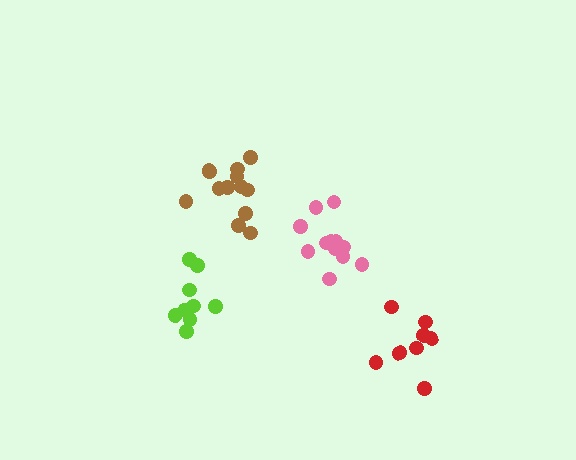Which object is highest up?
The brown cluster is topmost.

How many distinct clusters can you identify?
There are 4 distinct clusters.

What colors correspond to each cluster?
The clusters are colored: lime, pink, red, brown.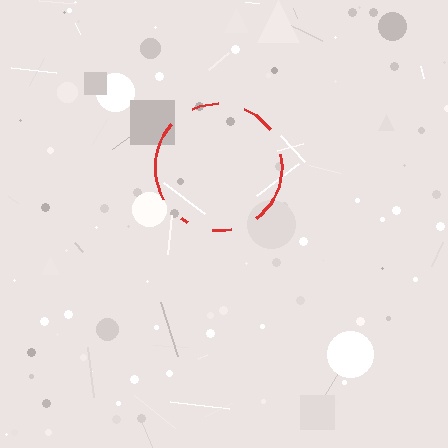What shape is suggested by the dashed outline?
The dashed outline suggests a circle.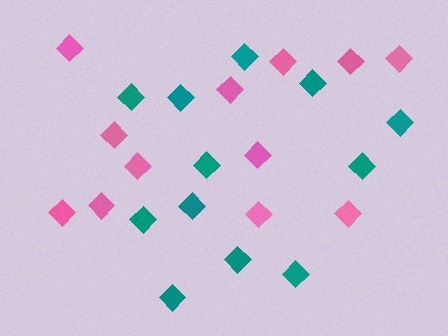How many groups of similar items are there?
There are 2 groups: one group of teal diamonds (12) and one group of pink diamonds (12).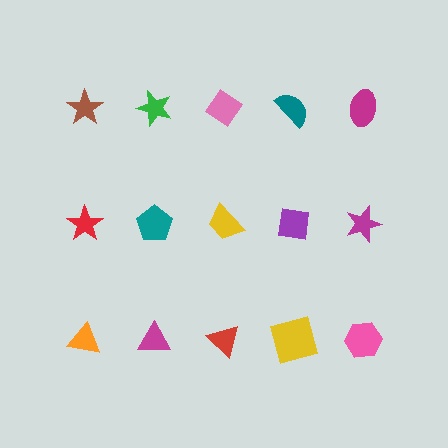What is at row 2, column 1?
A red star.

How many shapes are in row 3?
5 shapes.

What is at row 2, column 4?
A purple square.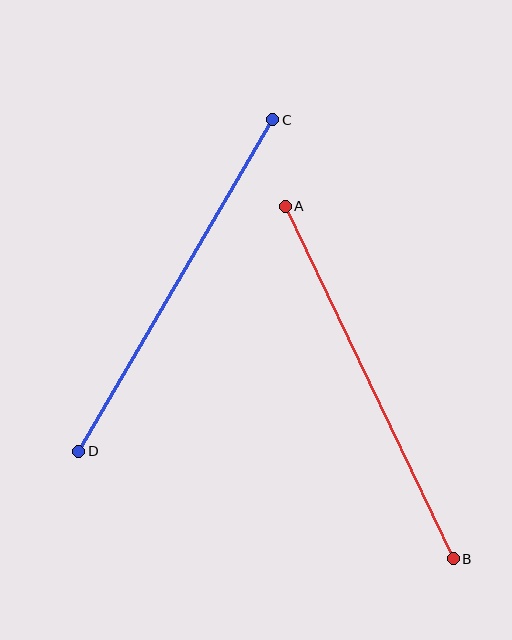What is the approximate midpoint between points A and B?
The midpoint is at approximately (369, 382) pixels.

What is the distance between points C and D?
The distance is approximately 384 pixels.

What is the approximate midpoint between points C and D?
The midpoint is at approximately (176, 286) pixels.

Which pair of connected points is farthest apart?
Points A and B are farthest apart.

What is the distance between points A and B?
The distance is approximately 391 pixels.